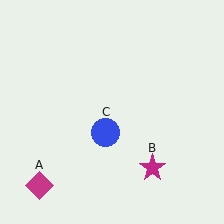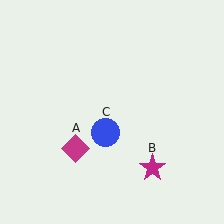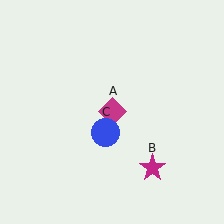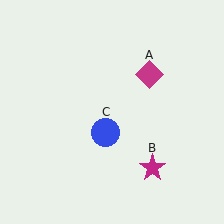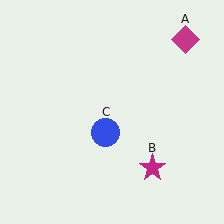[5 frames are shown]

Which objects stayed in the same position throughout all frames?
Magenta star (object B) and blue circle (object C) remained stationary.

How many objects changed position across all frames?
1 object changed position: magenta diamond (object A).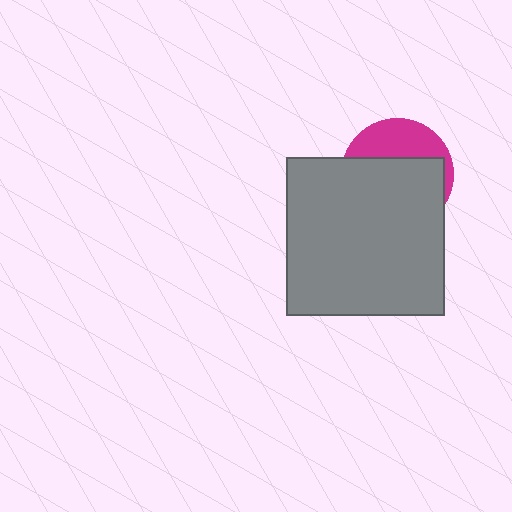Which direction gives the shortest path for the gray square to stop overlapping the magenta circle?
Moving down gives the shortest separation.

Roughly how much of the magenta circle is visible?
A small part of it is visible (roughly 34%).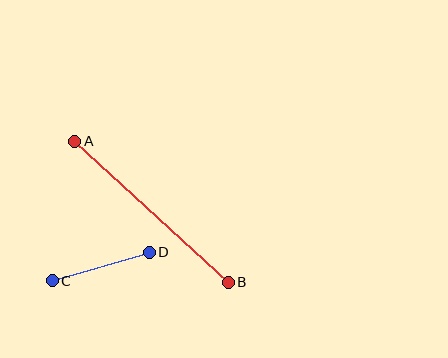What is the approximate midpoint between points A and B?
The midpoint is at approximately (152, 212) pixels.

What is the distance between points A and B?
The distance is approximately 209 pixels.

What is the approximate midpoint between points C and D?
The midpoint is at approximately (101, 267) pixels.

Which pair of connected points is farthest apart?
Points A and B are farthest apart.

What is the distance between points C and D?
The distance is approximately 101 pixels.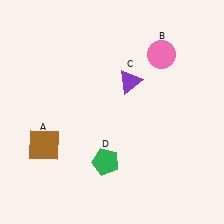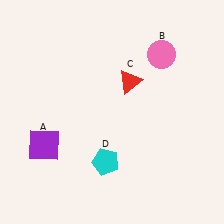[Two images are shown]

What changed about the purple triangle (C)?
In Image 1, C is purple. In Image 2, it changed to red.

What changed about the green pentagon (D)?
In Image 1, D is green. In Image 2, it changed to cyan.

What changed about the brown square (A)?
In Image 1, A is brown. In Image 2, it changed to purple.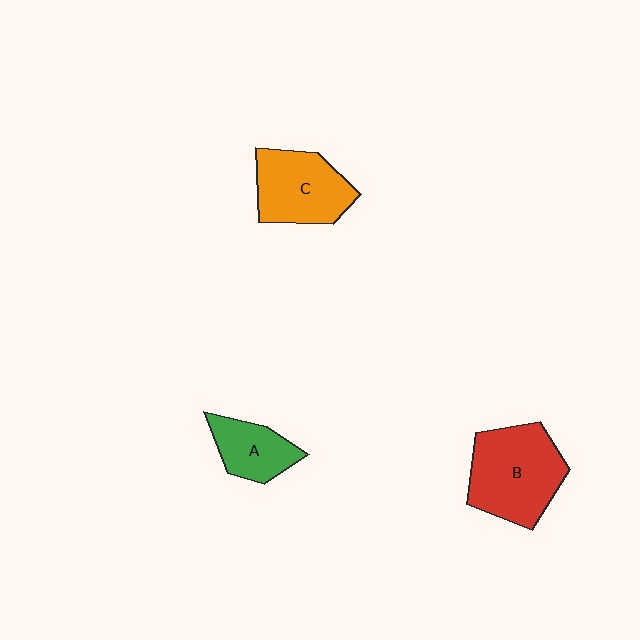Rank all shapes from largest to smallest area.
From largest to smallest: B (red), C (orange), A (green).